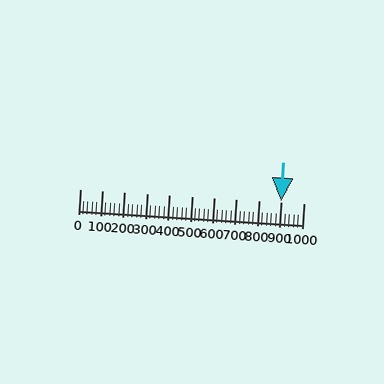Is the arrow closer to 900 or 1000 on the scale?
The arrow is closer to 900.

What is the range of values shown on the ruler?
The ruler shows values from 0 to 1000.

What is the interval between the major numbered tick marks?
The major tick marks are spaced 100 units apart.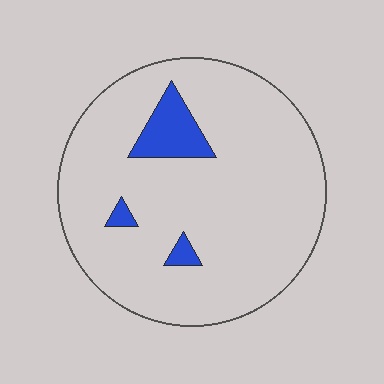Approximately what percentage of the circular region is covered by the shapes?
Approximately 10%.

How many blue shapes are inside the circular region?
3.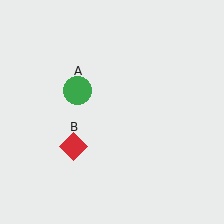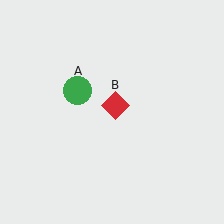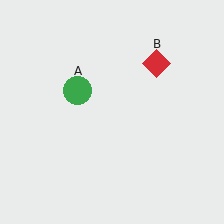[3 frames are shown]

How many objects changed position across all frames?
1 object changed position: red diamond (object B).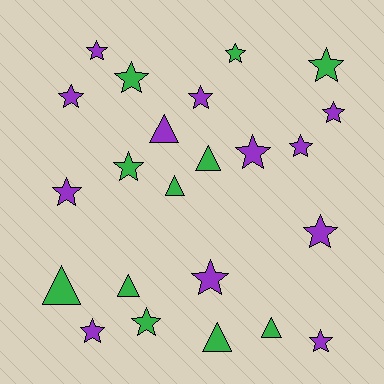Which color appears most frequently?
Purple, with 12 objects.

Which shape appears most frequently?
Star, with 16 objects.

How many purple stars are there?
There are 11 purple stars.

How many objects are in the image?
There are 23 objects.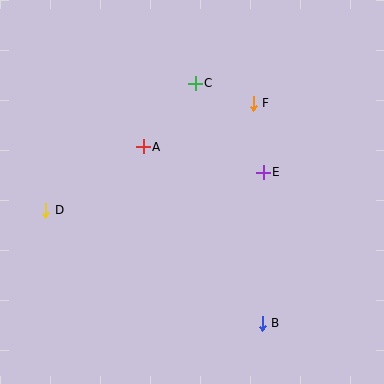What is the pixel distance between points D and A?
The distance between D and A is 117 pixels.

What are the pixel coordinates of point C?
Point C is at (195, 83).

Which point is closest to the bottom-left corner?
Point D is closest to the bottom-left corner.